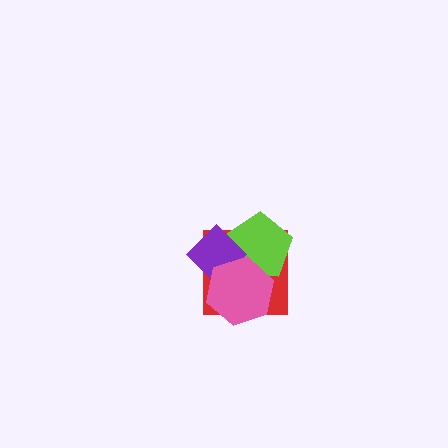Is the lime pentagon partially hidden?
Yes, it is partially covered by another shape.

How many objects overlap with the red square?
3 objects overlap with the red square.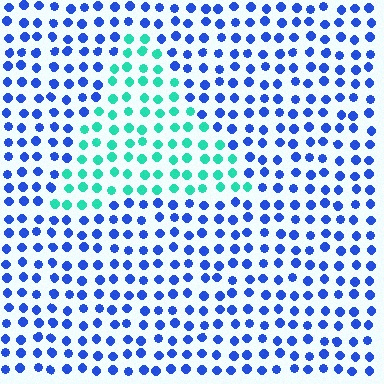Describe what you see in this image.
The image is filled with small blue elements in a uniform arrangement. A triangle-shaped region is visible where the elements are tinted to a slightly different hue, forming a subtle color boundary.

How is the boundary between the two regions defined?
The boundary is defined purely by a slight shift in hue (about 62 degrees). Spacing, size, and orientation are identical on both sides.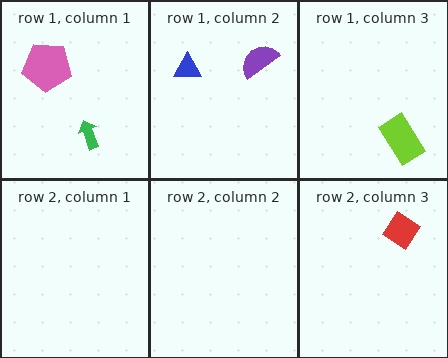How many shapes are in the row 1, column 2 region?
2.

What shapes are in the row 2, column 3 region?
The red diamond.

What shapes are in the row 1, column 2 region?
The purple semicircle, the blue triangle.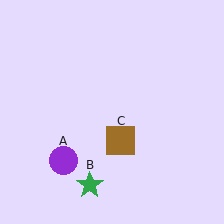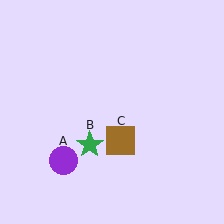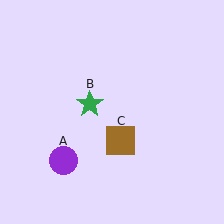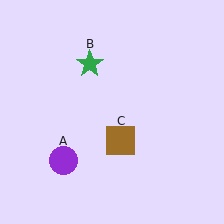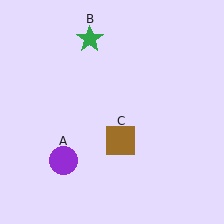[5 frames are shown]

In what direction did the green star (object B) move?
The green star (object B) moved up.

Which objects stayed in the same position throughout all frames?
Purple circle (object A) and brown square (object C) remained stationary.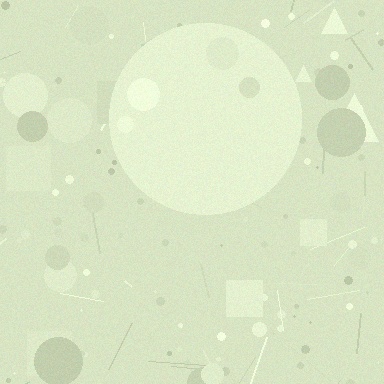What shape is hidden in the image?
A circle is hidden in the image.